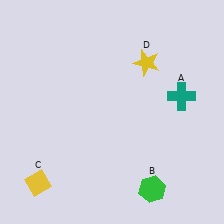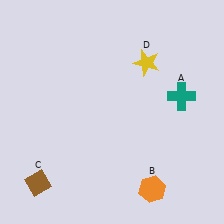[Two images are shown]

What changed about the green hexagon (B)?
In Image 1, B is green. In Image 2, it changed to orange.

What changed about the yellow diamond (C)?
In Image 1, C is yellow. In Image 2, it changed to brown.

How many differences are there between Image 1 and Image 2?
There are 2 differences between the two images.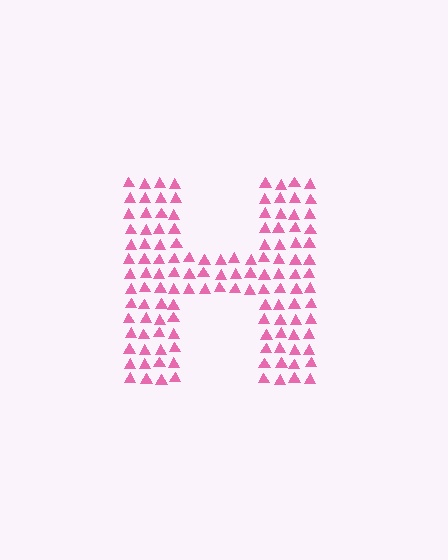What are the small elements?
The small elements are triangles.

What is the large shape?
The large shape is the letter H.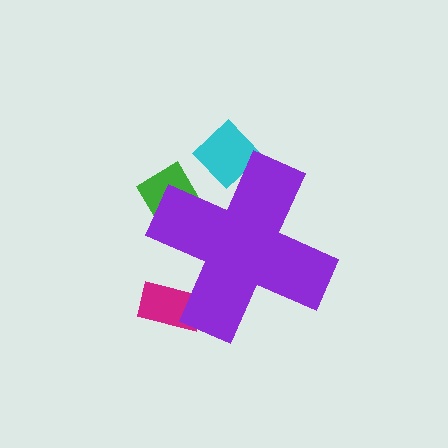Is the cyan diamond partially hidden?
Yes, the cyan diamond is partially hidden behind the purple cross.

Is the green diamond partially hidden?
Yes, the green diamond is partially hidden behind the purple cross.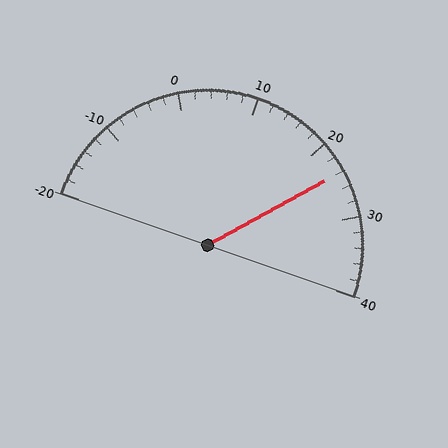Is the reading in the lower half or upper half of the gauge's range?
The reading is in the upper half of the range (-20 to 40).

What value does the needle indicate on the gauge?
The needle indicates approximately 24.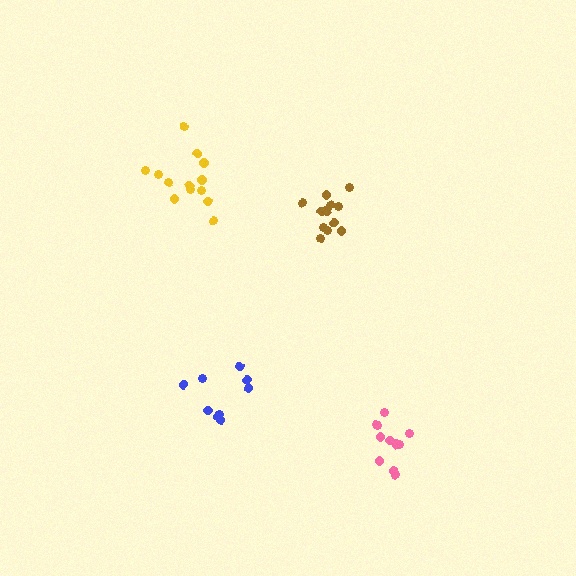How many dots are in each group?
Group 1: 13 dots, Group 2: 11 dots, Group 3: 12 dots, Group 4: 9 dots (45 total).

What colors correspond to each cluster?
The clusters are colored: yellow, pink, brown, blue.